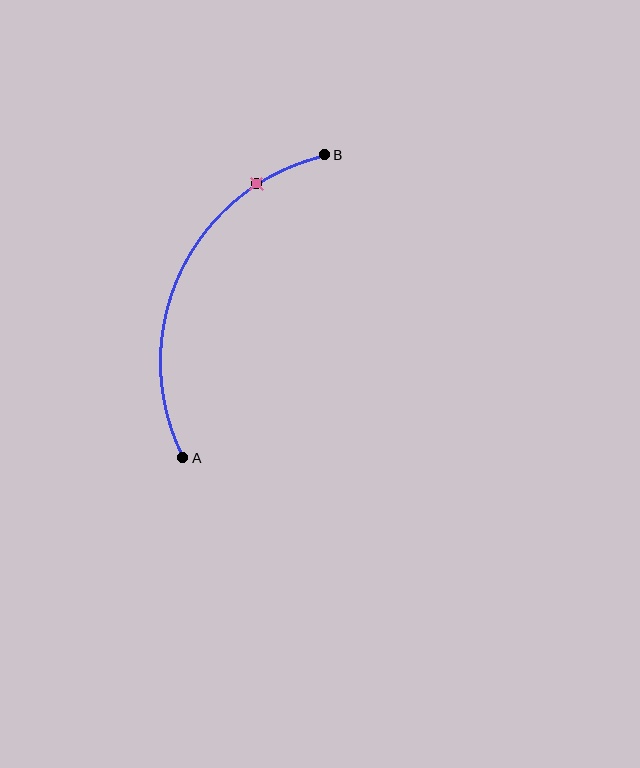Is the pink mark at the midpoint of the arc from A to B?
No. The pink mark lies on the arc but is closer to endpoint B. The arc midpoint would be at the point on the curve equidistant along the arc from both A and B.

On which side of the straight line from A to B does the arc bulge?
The arc bulges to the left of the straight line connecting A and B.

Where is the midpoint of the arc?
The arc midpoint is the point on the curve farthest from the straight line joining A and B. It sits to the left of that line.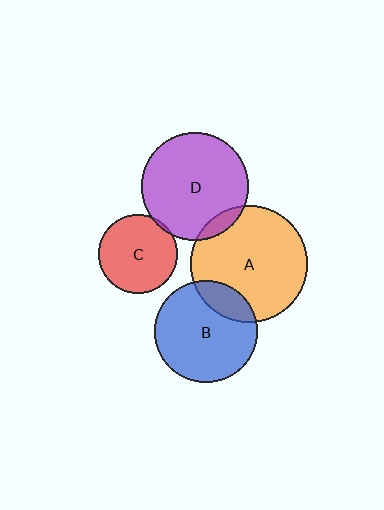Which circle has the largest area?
Circle A (orange).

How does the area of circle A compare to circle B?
Approximately 1.3 times.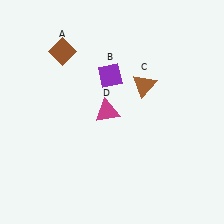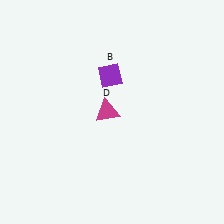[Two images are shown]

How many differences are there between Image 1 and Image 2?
There are 2 differences between the two images.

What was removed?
The brown diamond (A), the brown triangle (C) were removed in Image 2.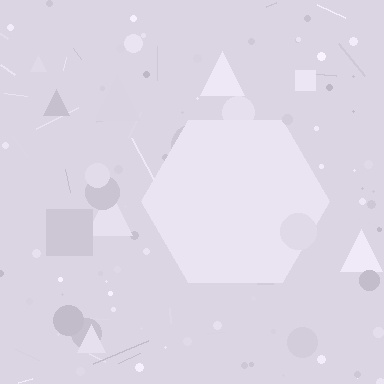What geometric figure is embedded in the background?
A hexagon is embedded in the background.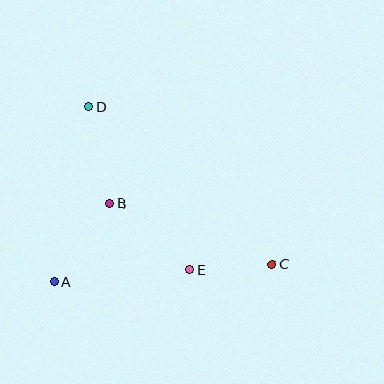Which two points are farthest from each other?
Points C and D are farthest from each other.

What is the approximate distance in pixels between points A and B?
The distance between A and B is approximately 95 pixels.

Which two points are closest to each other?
Points C and E are closest to each other.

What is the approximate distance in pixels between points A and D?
The distance between A and D is approximately 179 pixels.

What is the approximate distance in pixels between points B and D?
The distance between B and D is approximately 100 pixels.